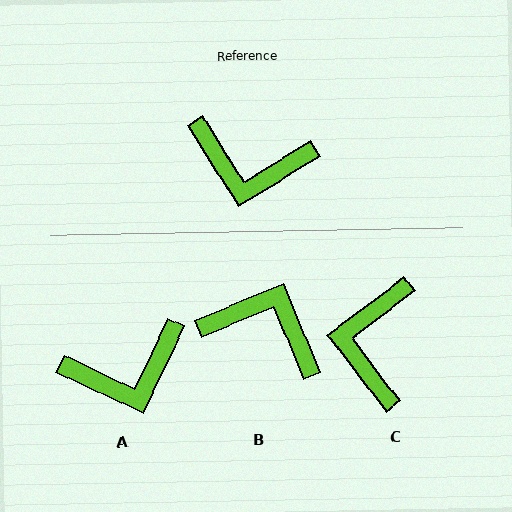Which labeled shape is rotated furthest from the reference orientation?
B, about 171 degrees away.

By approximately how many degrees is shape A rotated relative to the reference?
Approximately 32 degrees counter-clockwise.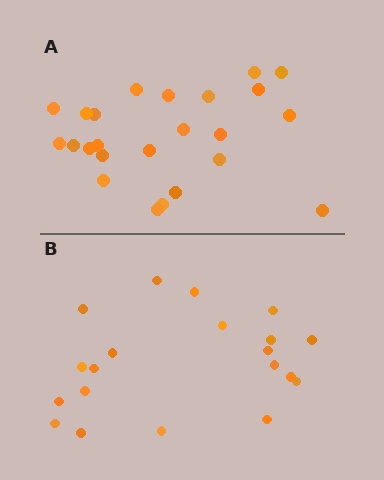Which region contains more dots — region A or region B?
Region A (the top region) has more dots.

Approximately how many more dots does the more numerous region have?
Region A has about 4 more dots than region B.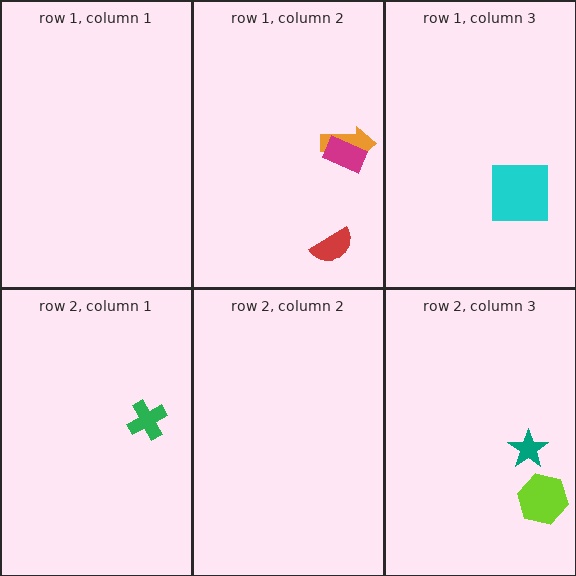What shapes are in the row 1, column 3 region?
The cyan square.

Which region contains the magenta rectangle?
The row 1, column 2 region.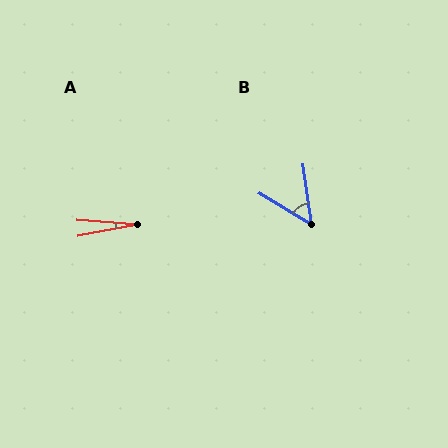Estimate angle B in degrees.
Approximately 51 degrees.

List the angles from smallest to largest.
A (15°), B (51°).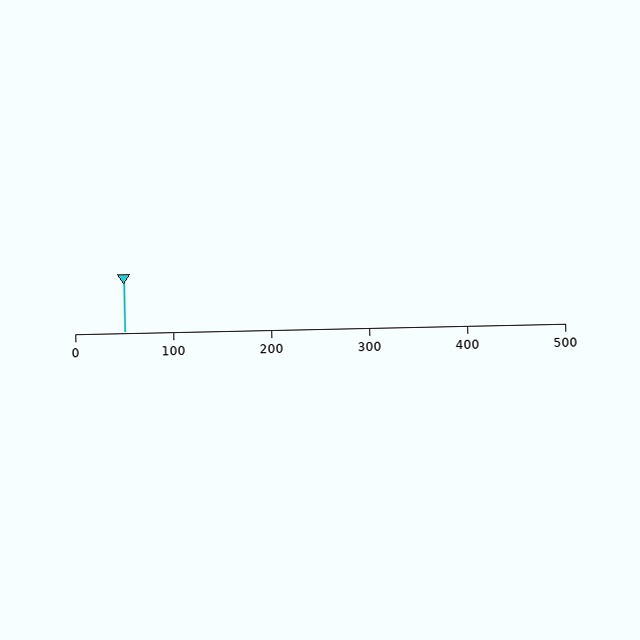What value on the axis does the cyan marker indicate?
The marker indicates approximately 50.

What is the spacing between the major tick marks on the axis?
The major ticks are spaced 100 apart.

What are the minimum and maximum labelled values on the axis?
The axis runs from 0 to 500.